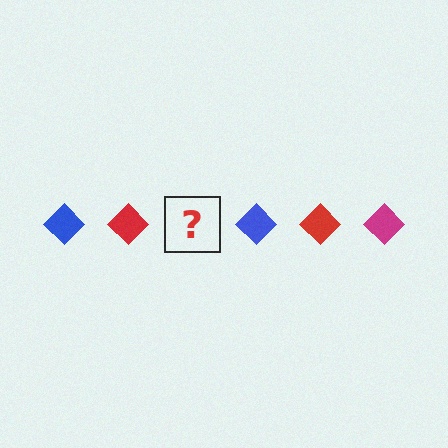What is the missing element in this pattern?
The missing element is a magenta diamond.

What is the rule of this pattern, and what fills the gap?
The rule is that the pattern cycles through blue, red, magenta diamonds. The gap should be filled with a magenta diamond.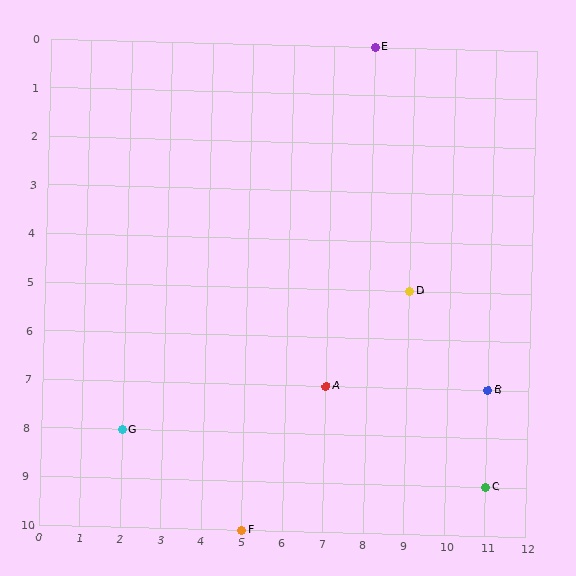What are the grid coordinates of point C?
Point C is at grid coordinates (11, 9).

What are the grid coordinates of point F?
Point F is at grid coordinates (5, 10).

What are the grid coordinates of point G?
Point G is at grid coordinates (2, 8).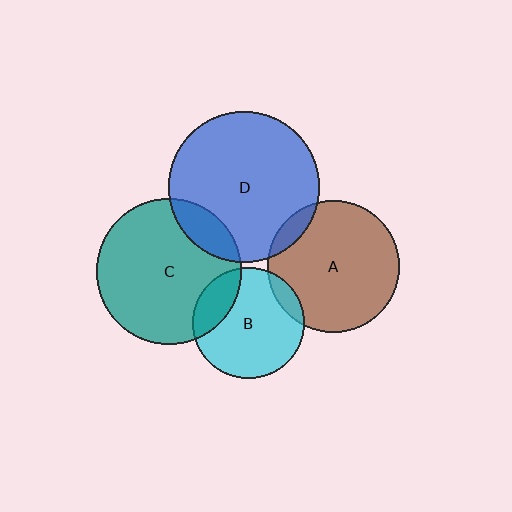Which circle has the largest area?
Circle D (blue).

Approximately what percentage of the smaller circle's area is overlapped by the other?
Approximately 10%.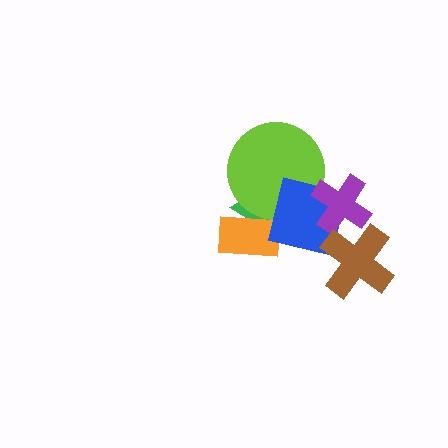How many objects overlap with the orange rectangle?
3 objects overlap with the orange rectangle.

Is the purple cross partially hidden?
Yes, it is partially covered by another shape.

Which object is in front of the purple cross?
The brown cross is in front of the purple cross.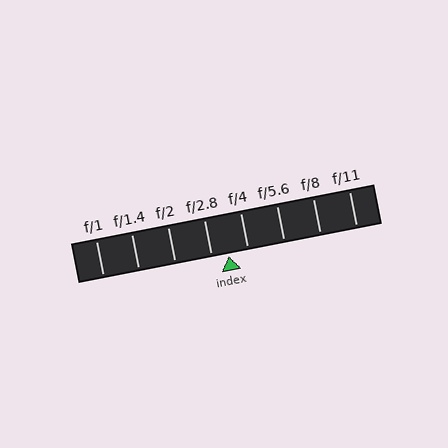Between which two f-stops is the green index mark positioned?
The index mark is between f/2.8 and f/4.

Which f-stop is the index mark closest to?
The index mark is closest to f/2.8.